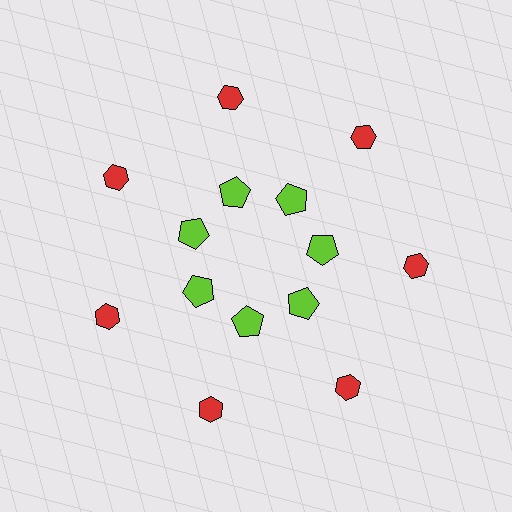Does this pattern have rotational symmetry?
Yes, this pattern has 7-fold rotational symmetry. It looks the same after rotating 51 degrees around the center.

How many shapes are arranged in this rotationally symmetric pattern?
There are 14 shapes, arranged in 7 groups of 2.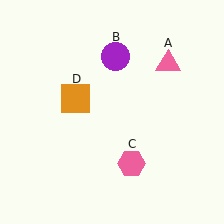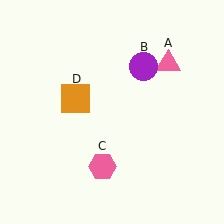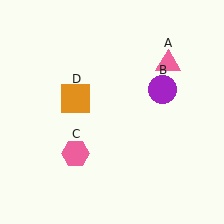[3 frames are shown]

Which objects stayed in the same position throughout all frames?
Pink triangle (object A) and orange square (object D) remained stationary.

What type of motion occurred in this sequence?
The purple circle (object B), pink hexagon (object C) rotated clockwise around the center of the scene.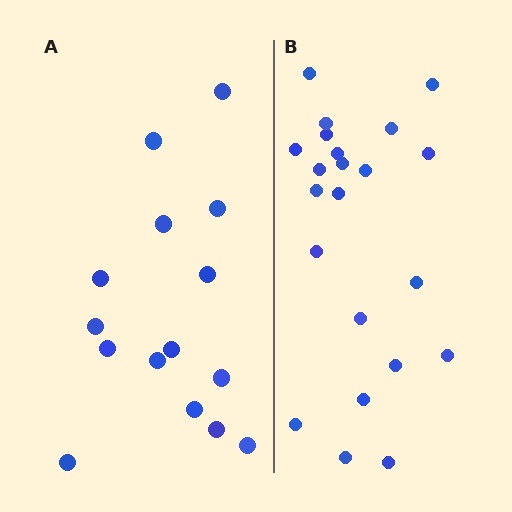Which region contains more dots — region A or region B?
Region B (the right region) has more dots.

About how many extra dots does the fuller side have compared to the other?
Region B has roughly 8 or so more dots than region A.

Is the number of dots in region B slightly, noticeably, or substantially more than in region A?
Region B has substantially more. The ratio is roughly 1.5 to 1.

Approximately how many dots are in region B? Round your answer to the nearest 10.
About 20 dots. (The exact count is 22, which rounds to 20.)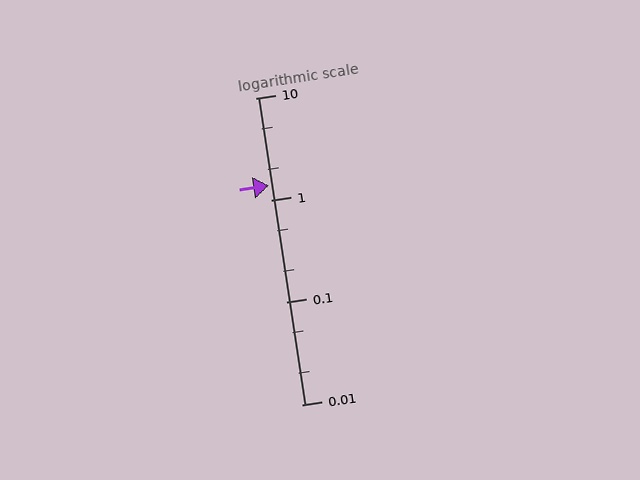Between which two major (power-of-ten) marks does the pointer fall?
The pointer is between 1 and 10.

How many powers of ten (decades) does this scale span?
The scale spans 3 decades, from 0.01 to 10.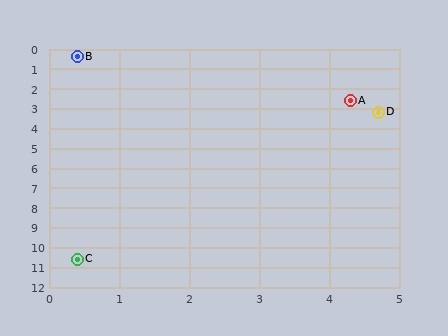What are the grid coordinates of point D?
Point D is at approximately (4.7, 3.2).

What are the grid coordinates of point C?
Point C is at approximately (0.4, 10.6).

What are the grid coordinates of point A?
Point A is at approximately (4.3, 2.6).